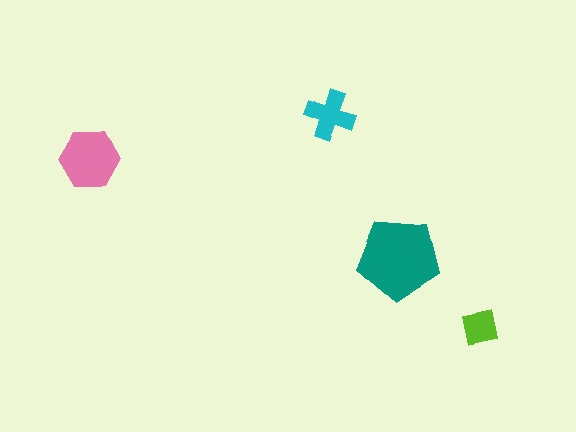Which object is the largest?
The teal pentagon.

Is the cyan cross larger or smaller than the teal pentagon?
Smaller.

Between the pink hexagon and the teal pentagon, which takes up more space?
The teal pentagon.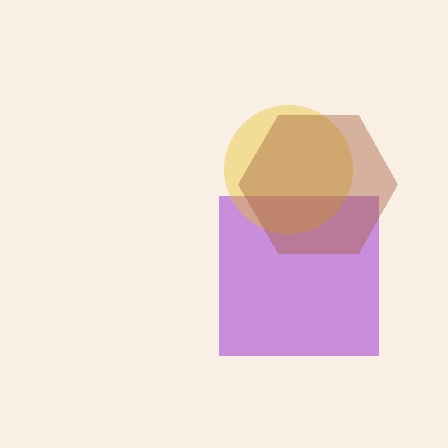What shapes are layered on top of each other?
The layered shapes are: a purple square, a yellow circle, a brown hexagon.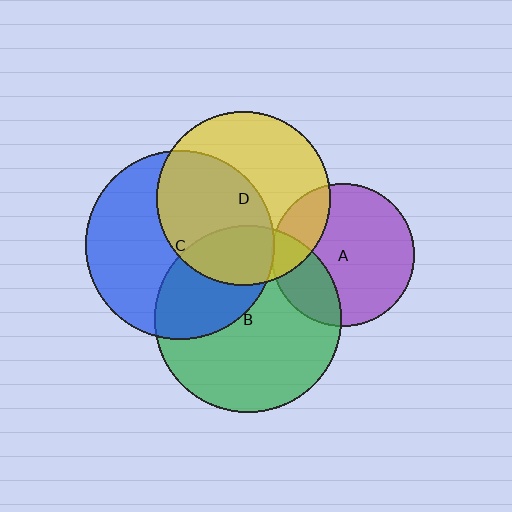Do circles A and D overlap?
Yes.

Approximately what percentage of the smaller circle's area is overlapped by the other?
Approximately 20%.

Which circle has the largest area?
Circle C (blue).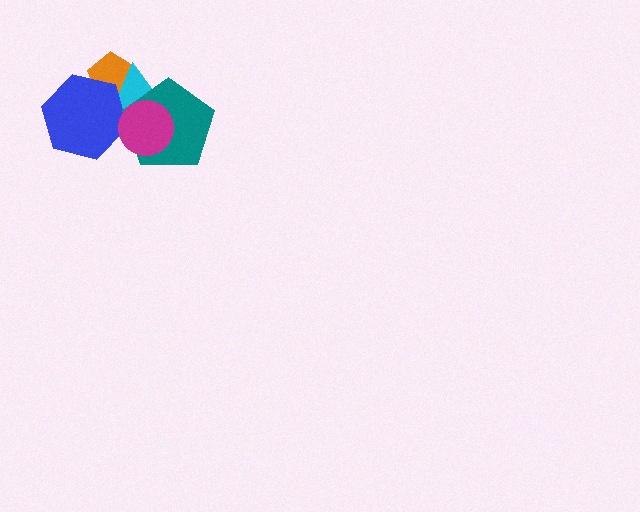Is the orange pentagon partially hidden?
Yes, it is partially covered by another shape.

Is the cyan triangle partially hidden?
Yes, it is partially covered by another shape.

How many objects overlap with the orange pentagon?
2 objects overlap with the orange pentagon.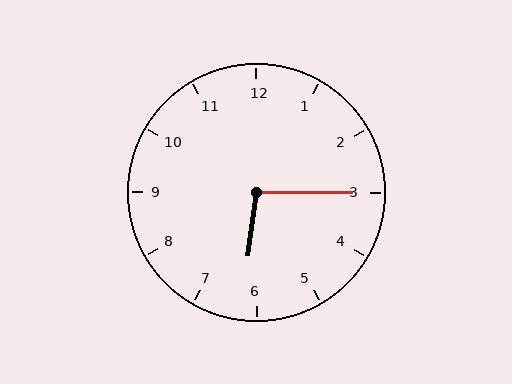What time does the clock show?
6:15.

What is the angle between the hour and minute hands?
Approximately 98 degrees.